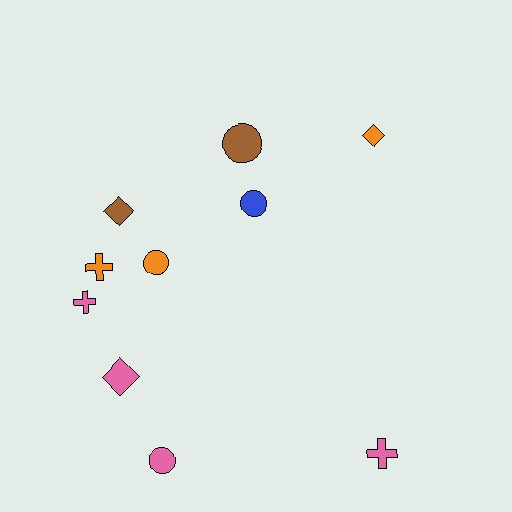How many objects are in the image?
There are 10 objects.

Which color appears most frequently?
Pink, with 4 objects.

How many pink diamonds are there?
There is 1 pink diamond.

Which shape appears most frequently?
Circle, with 4 objects.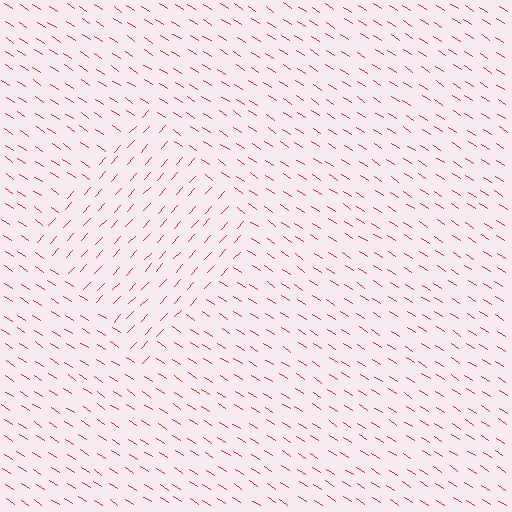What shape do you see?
I see a diamond.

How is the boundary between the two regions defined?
The boundary is defined purely by a change in line orientation (approximately 81 degrees difference). All lines are the same color and thickness.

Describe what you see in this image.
The image is filled with small red line segments. A diamond region in the image has lines oriented differently from the surrounding lines, creating a visible texture boundary.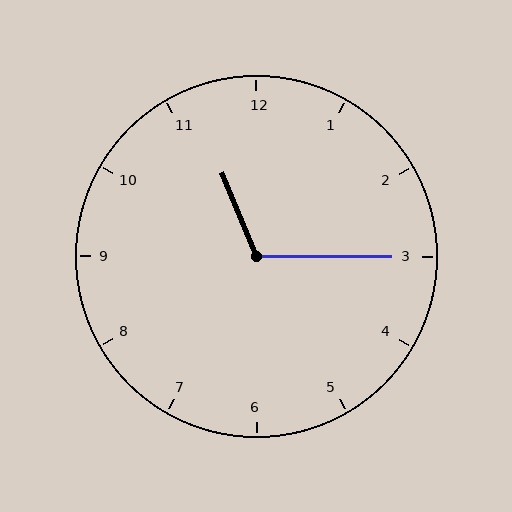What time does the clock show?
11:15.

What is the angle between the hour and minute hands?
Approximately 112 degrees.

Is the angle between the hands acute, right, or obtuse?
It is obtuse.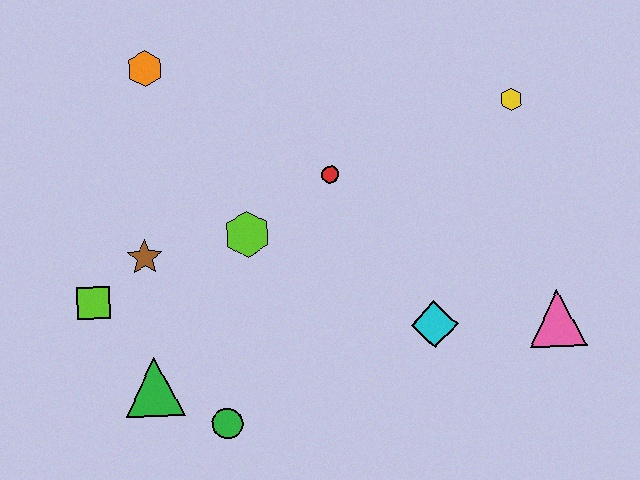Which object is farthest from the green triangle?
The yellow hexagon is farthest from the green triangle.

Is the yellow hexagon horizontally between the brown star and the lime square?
No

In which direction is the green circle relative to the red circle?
The green circle is below the red circle.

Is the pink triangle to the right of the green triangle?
Yes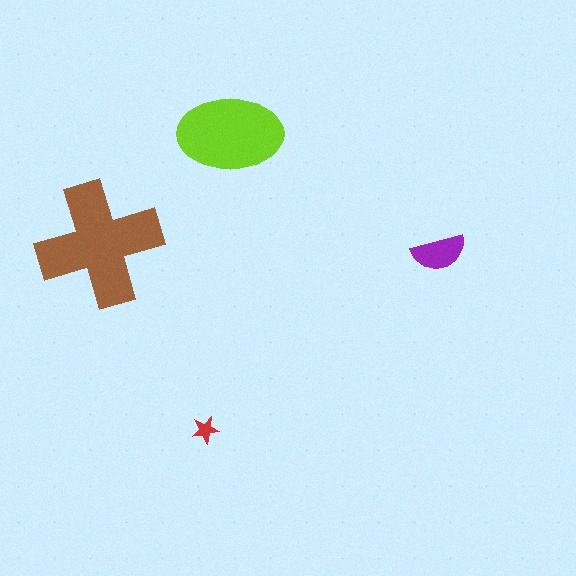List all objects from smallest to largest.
The red star, the purple semicircle, the lime ellipse, the brown cross.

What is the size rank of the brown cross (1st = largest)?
1st.